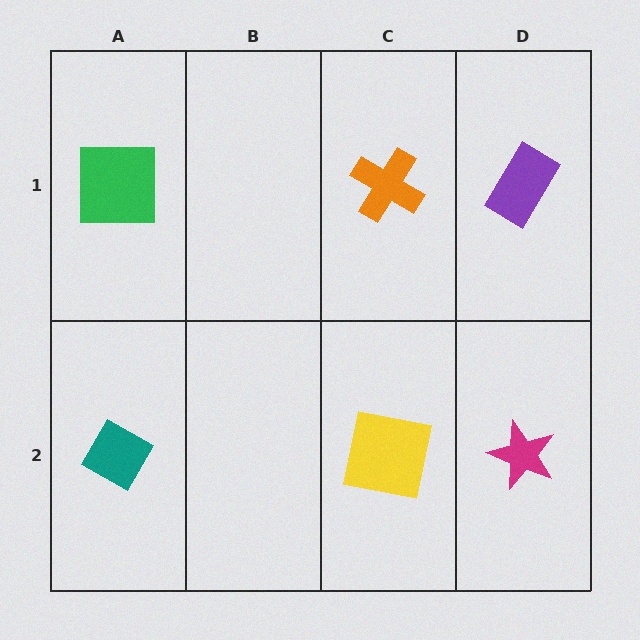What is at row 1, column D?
A purple rectangle.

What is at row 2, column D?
A magenta star.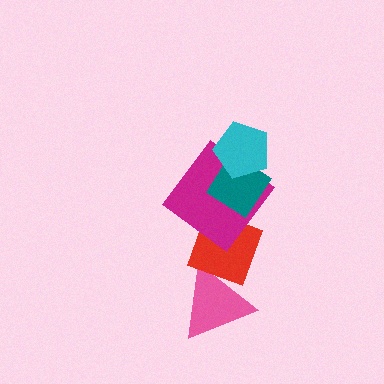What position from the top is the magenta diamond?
The magenta diamond is 3rd from the top.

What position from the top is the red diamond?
The red diamond is 4th from the top.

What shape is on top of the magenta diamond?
The teal diamond is on top of the magenta diamond.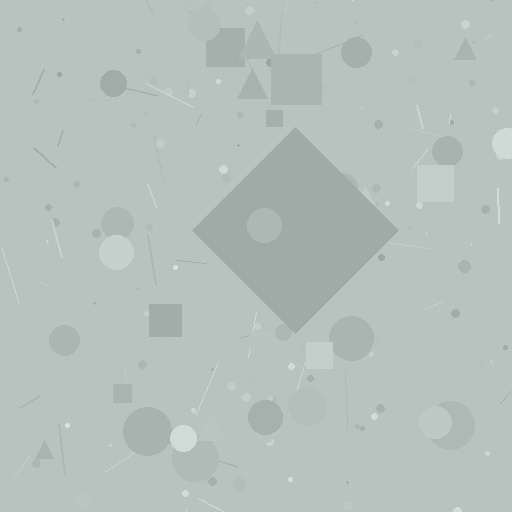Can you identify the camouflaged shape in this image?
The camouflaged shape is a diamond.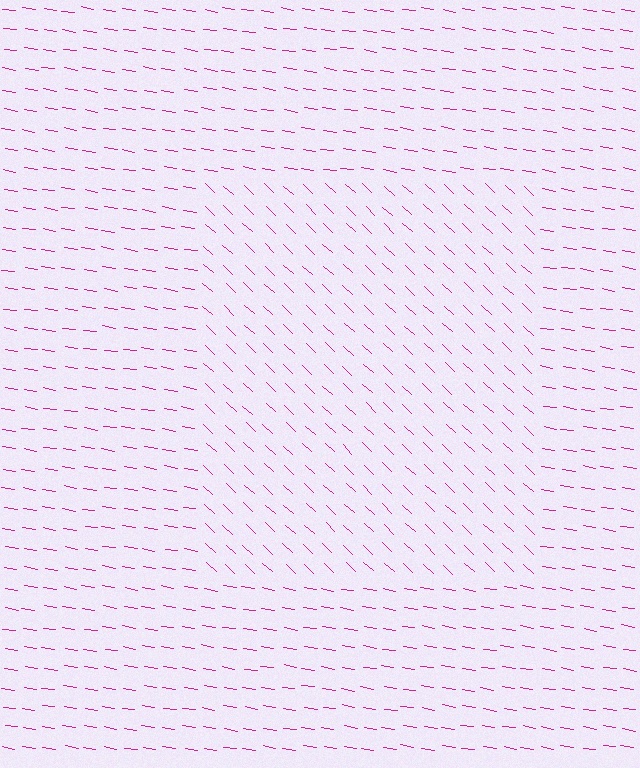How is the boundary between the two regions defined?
The boundary is defined purely by a change in line orientation (approximately 34 degrees difference). All lines are the same color and thickness.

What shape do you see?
I see a rectangle.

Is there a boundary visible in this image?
Yes, there is a texture boundary formed by a change in line orientation.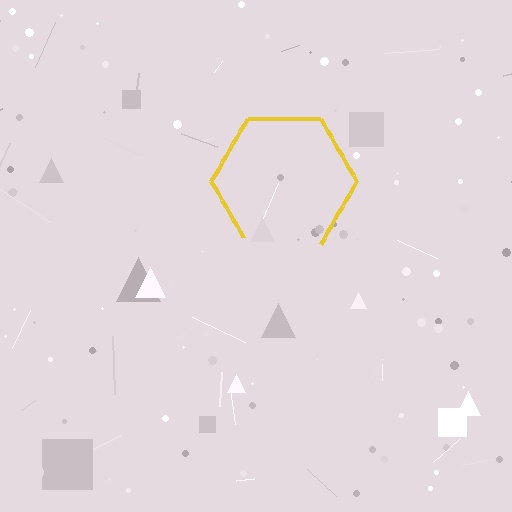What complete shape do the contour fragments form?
The contour fragments form a hexagon.